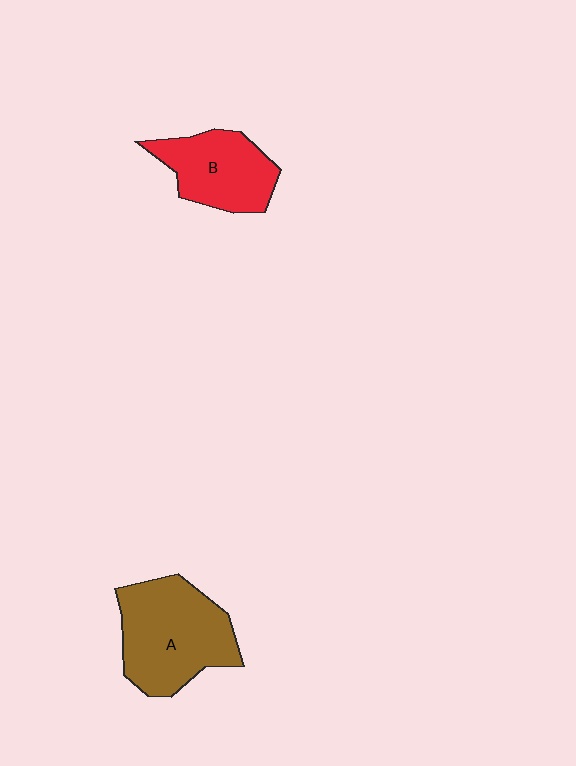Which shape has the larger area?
Shape A (brown).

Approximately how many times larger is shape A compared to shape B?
Approximately 1.4 times.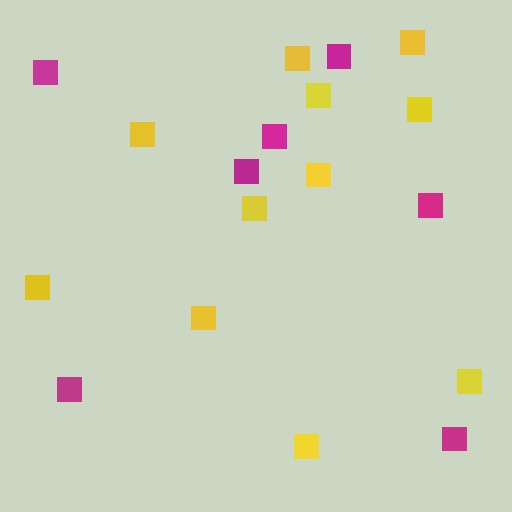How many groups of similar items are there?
There are 2 groups: one group of magenta squares (7) and one group of yellow squares (11).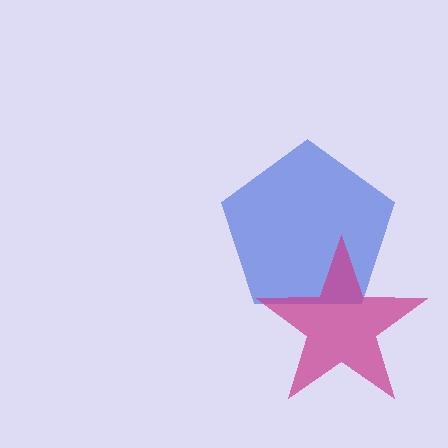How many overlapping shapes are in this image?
There are 2 overlapping shapes in the image.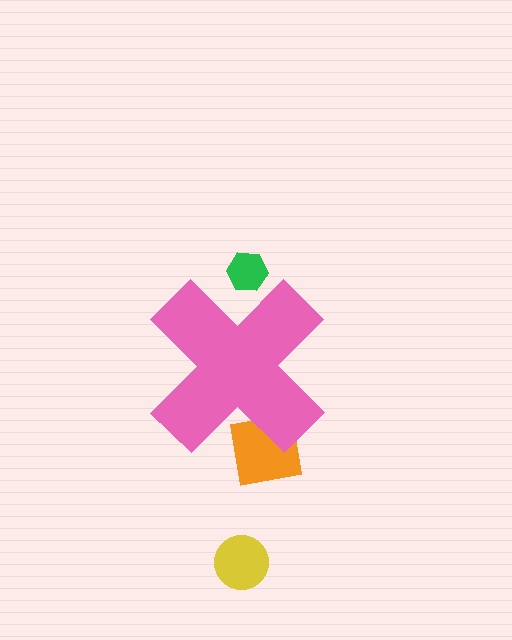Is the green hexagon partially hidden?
Yes, the green hexagon is partially hidden behind the pink cross.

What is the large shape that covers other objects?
A pink cross.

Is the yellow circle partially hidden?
No, the yellow circle is fully visible.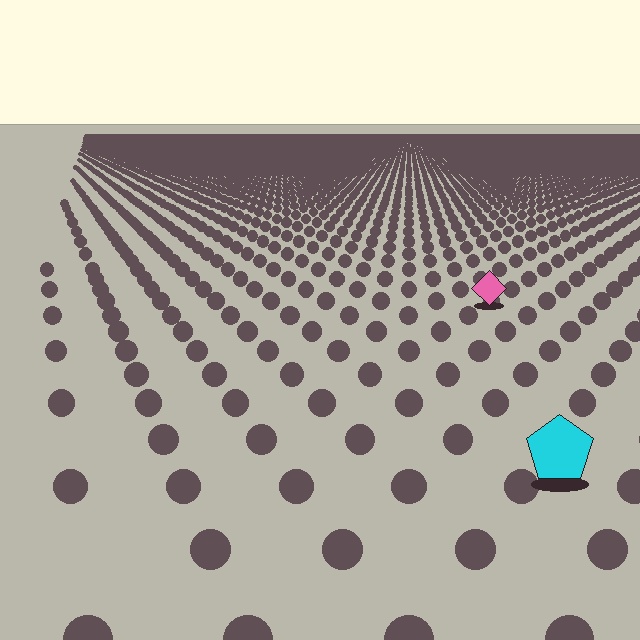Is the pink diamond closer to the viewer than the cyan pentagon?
No. The cyan pentagon is closer — you can tell from the texture gradient: the ground texture is coarser near it.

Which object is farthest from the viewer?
The pink diamond is farthest from the viewer. It appears smaller and the ground texture around it is denser.